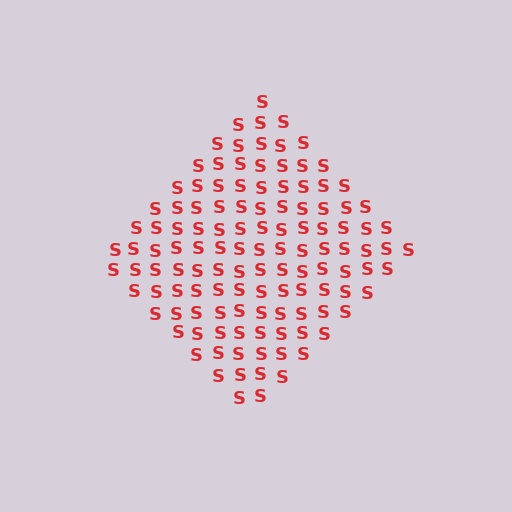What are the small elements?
The small elements are letter S's.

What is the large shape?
The large shape is a diamond.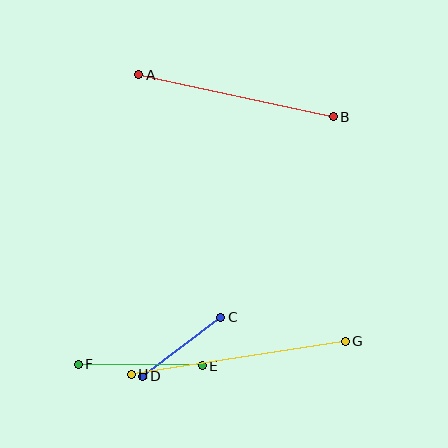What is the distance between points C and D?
The distance is approximately 98 pixels.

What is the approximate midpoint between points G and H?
The midpoint is at approximately (238, 358) pixels.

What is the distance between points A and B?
The distance is approximately 199 pixels.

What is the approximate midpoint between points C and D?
The midpoint is at approximately (182, 347) pixels.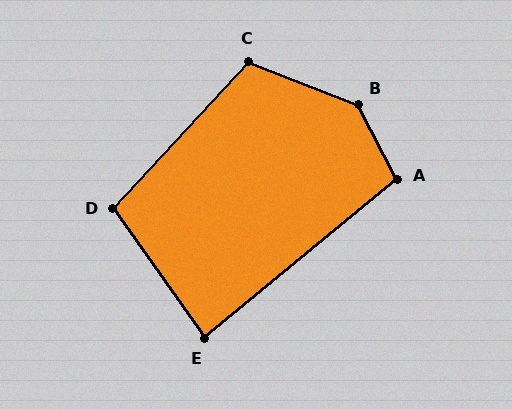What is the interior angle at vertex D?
Approximately 102 degrees (obtuse).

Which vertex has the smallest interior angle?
E, at approximately 86 degrees.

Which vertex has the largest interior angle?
B, at approximately 138 degrees.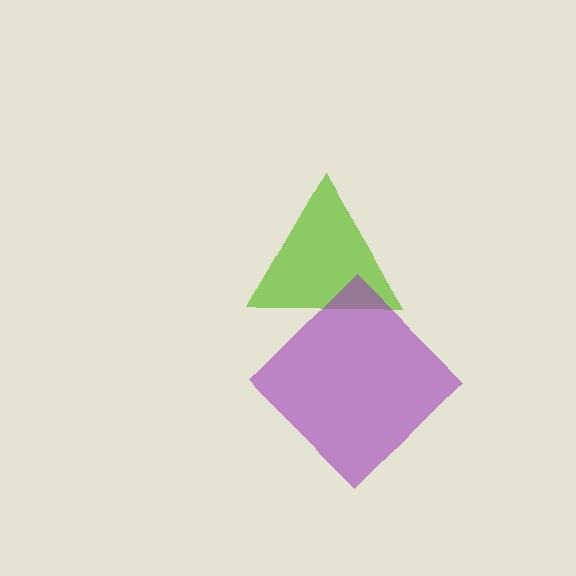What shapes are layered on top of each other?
The layered shapes are: a lime triangle, a purple diamond.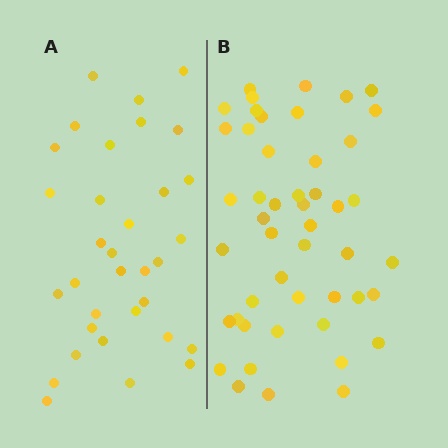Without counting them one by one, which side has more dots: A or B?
Region B (the right region) has more dots.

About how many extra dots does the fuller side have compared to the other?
Region B has approximately 15 more dots than region A.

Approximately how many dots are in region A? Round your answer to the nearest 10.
About 30 dots. (The exact count is 33, which rounds to 30.)